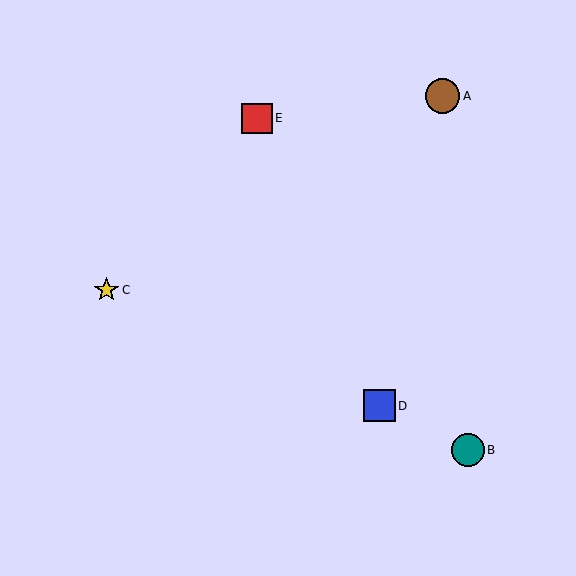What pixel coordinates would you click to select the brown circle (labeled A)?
Click at (443, 96) to select the brown circle A.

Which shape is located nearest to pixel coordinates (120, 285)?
The yellow star (labeled C) at (106, 290) is nearest to that location.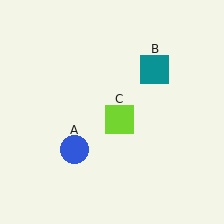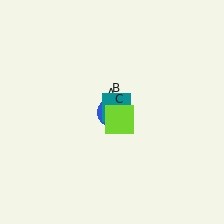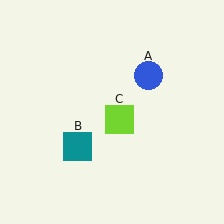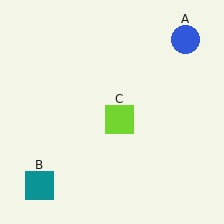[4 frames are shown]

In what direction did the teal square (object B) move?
The teal square (object B) moved down and to the left.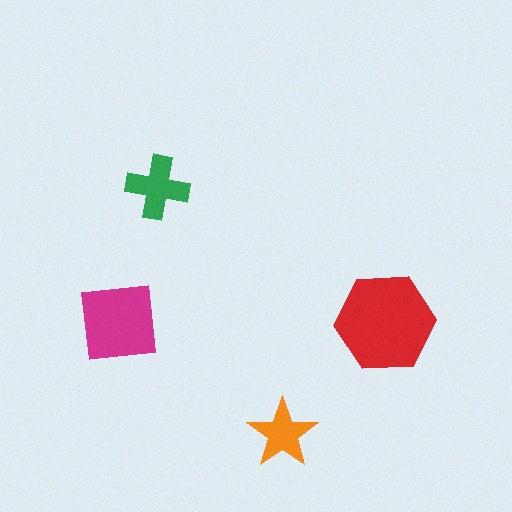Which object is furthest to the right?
The red hexagon is rightmost.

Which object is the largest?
The red hexagon.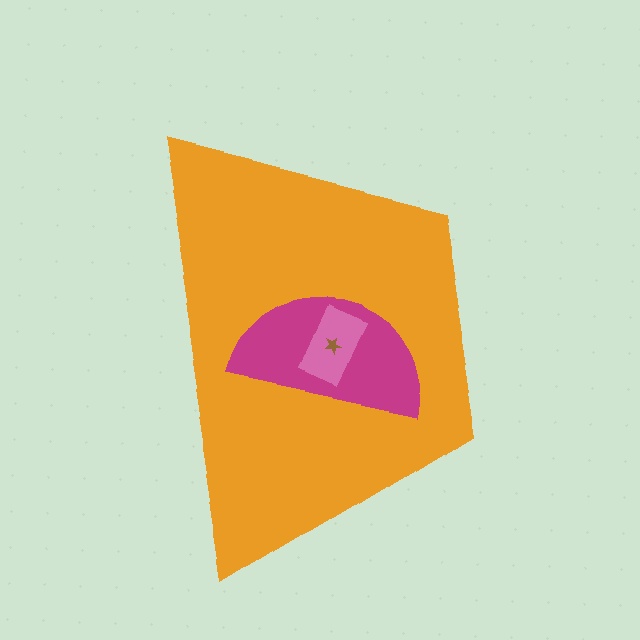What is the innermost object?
The brown star.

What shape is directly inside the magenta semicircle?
The pink rectangle.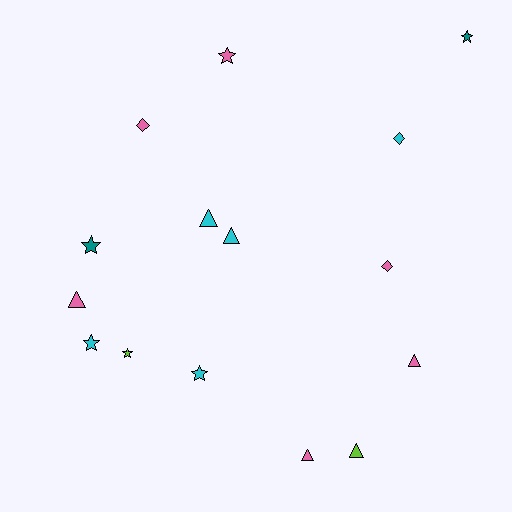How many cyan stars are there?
There are 2 cyan stars.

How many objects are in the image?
There are 15 objects.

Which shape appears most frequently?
Triangle, with 6 objects.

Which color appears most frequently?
Pink, with 6 objects.